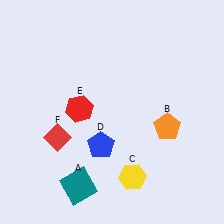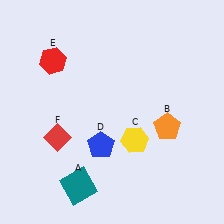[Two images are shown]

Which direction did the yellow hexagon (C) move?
The yellow hexagon (C) moved up.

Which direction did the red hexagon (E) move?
The red hexagon (E) moved up.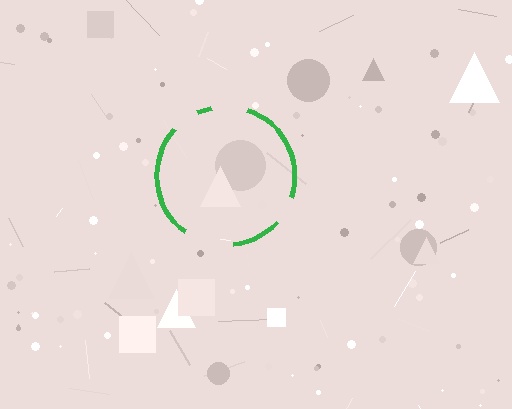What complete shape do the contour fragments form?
The contour fragments form a circle.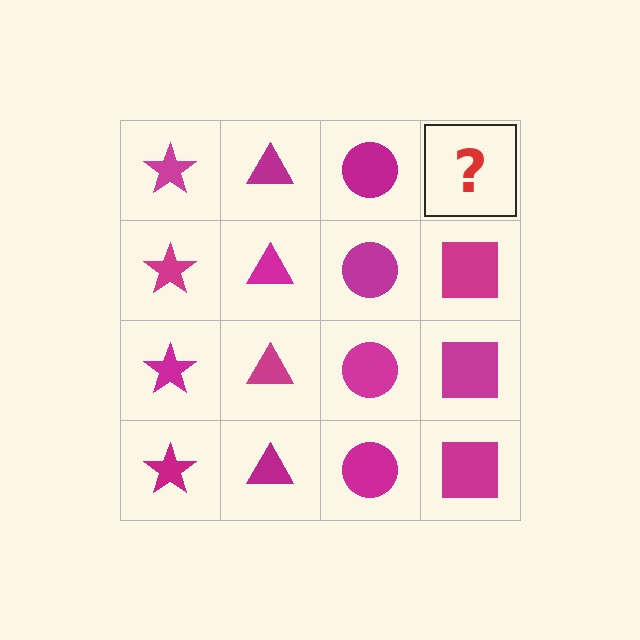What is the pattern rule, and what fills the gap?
The rule is that each column has a consistent shape. The gap should be filled with a magenta square.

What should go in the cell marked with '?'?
The missing cell should contain a magenta square.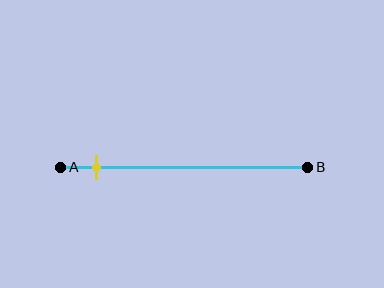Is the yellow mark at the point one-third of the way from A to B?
No, the mark is at about 15% from A, not at the 33% one-third point.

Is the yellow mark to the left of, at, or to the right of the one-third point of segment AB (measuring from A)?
The yellow mark is to the left of the one-third point of segment AB.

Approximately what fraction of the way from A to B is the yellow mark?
The yellow mark is approximately 15% of the way from A to B.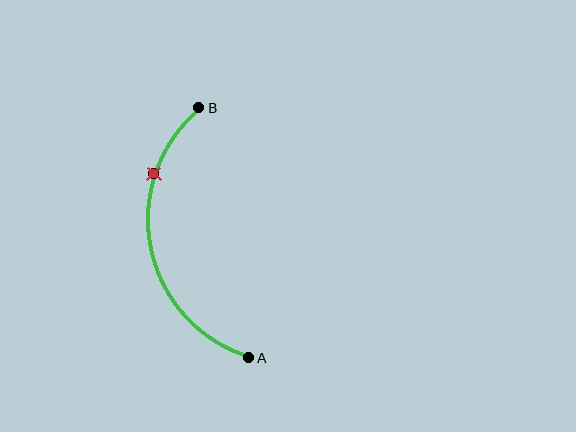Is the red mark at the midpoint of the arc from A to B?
No. The red mark lies on the arc but is closer to endpoint B. The arc midpoint would be at the point on the curve equidistant along the arc from both A and B.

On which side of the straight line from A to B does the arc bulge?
The arc bulges to the left of the straight line connecting A and B.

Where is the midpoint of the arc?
The arc midpoint is the point on the curve farthest from the straight line joining A and B. It sits to the left of that line.